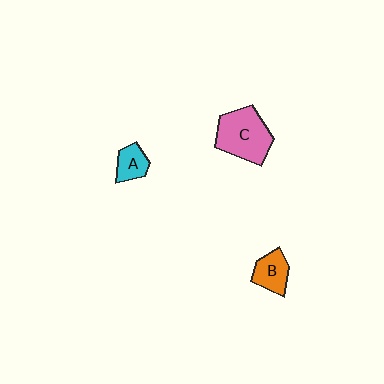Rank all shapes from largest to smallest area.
From largest to smallest: C (pink), B (orange), A (cyan).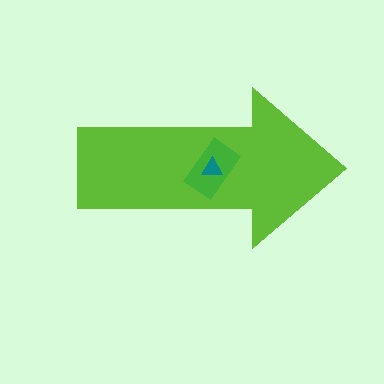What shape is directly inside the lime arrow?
The green rectangle.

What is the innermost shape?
The teal triangle.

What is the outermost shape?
The lime arrow.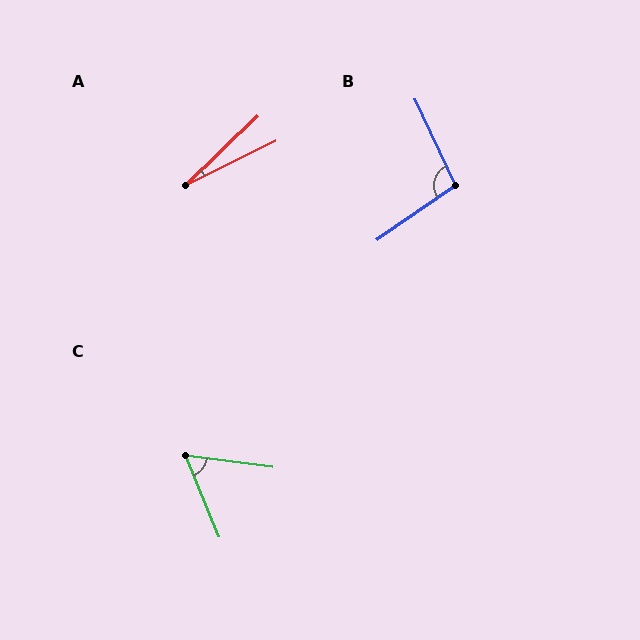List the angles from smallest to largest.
A (18°), C (61°), B (99°).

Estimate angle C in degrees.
Approximately 61 degrees.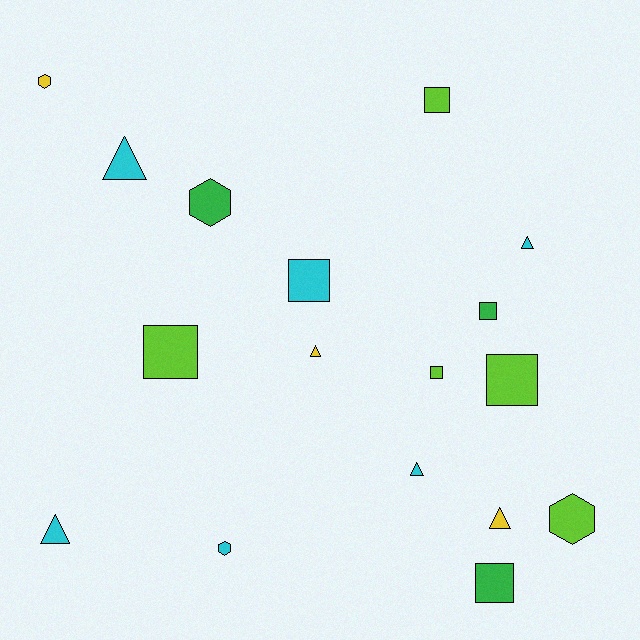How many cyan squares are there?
There is 1 cyan square.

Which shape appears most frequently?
Square, with 7 objects.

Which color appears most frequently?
Cyan, with 6 objects.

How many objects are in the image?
There are 17 objects.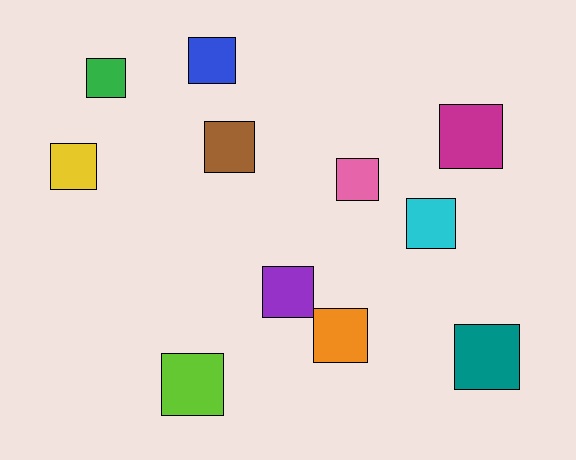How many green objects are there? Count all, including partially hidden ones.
There is 1 green object.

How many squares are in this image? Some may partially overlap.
There are 11 squares.